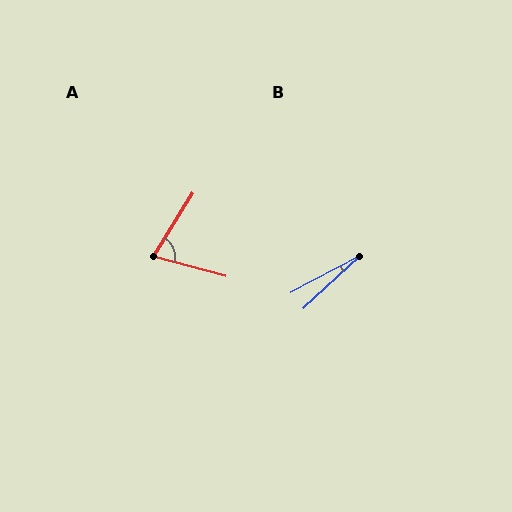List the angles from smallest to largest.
B (15°), A (73°).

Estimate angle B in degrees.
Approximately 15 degrees.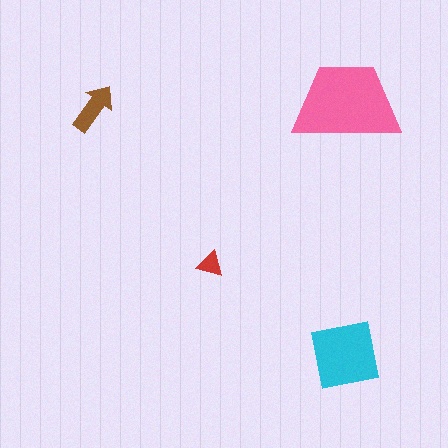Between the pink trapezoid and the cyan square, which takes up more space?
The pink trapezoid.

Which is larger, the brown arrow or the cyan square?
The cyan square.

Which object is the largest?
The pink trapezoid.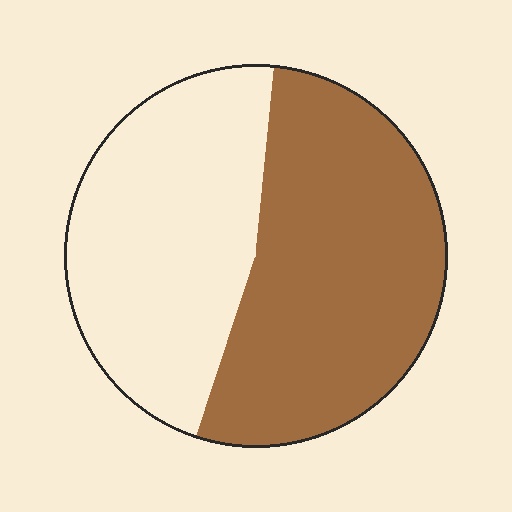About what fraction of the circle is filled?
About one half (1/2).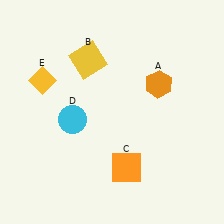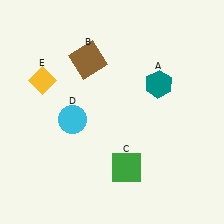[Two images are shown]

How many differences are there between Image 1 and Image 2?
There are 3 differences between the two images.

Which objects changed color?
A changed from orange to teal. B changed from yellow to brown. C changed from orange to green.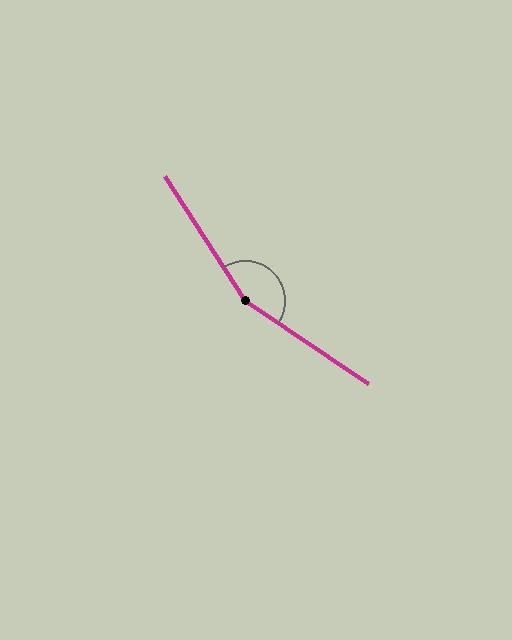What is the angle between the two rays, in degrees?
Approximately 156 degrees.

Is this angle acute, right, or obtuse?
It is obtuse.